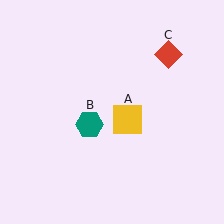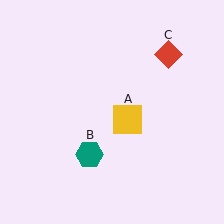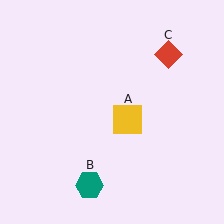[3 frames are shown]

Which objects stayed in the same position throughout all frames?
Yellow square (object A) and red diamond (object C) remained stationary.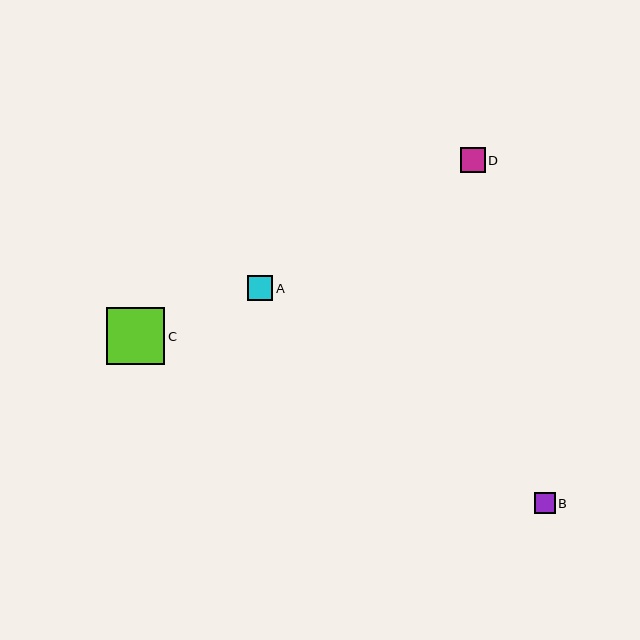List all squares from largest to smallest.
From largest to smallest: C, A, D, B.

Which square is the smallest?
Square B is the smallest with a size of approximately 21 pixels.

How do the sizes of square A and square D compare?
Square A and square D are approximately the same size.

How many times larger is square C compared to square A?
Square C is approximately 2.3 times the size of square A.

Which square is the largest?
Square C is the largest with a size of approximately 58 pixels.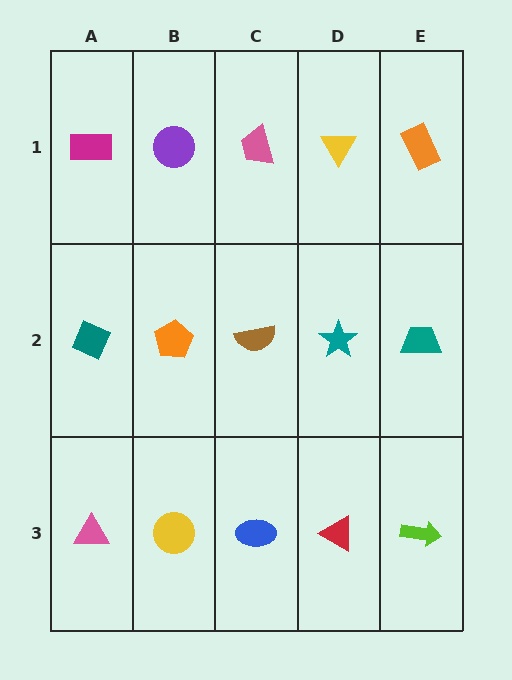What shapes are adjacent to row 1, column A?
A teal diamond (row 2, column A), a purple circle (row 1, column B).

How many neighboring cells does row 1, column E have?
2.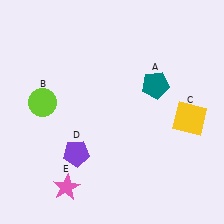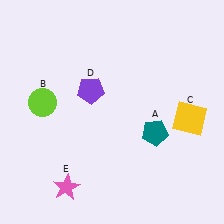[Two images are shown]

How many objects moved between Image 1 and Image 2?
2 objects moved between the two images.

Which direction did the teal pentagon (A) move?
The teal pentagon (A) moved down.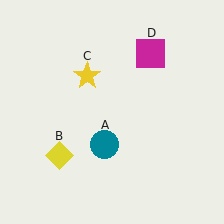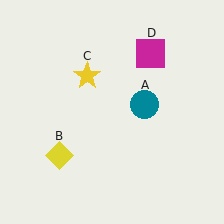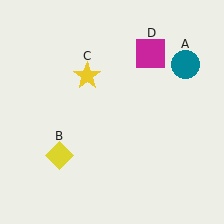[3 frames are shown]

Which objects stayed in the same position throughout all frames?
Yellow diamond (object B) and yellow star (object C) and magenta square (object D) remained stationary.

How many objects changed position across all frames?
1 object changed position: teal circle (object A).